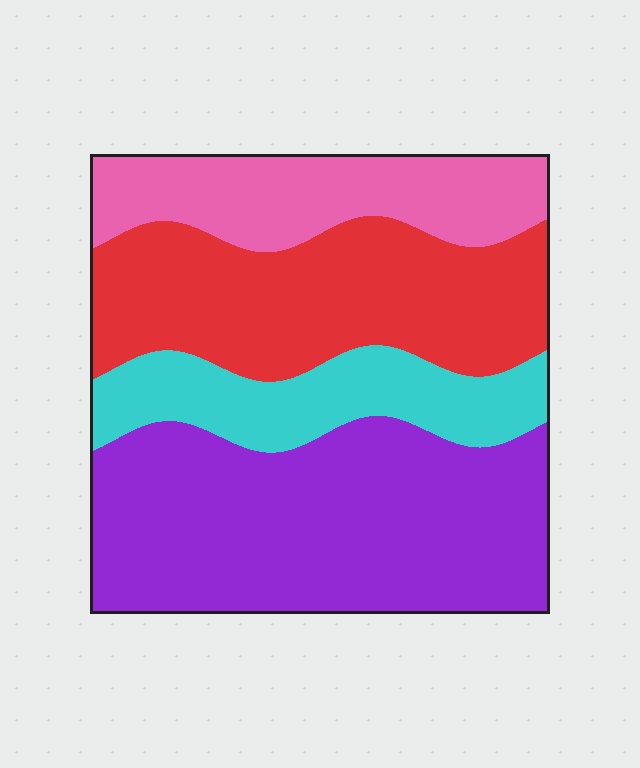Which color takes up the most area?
Purple, at roughly 40%.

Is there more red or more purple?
Purple.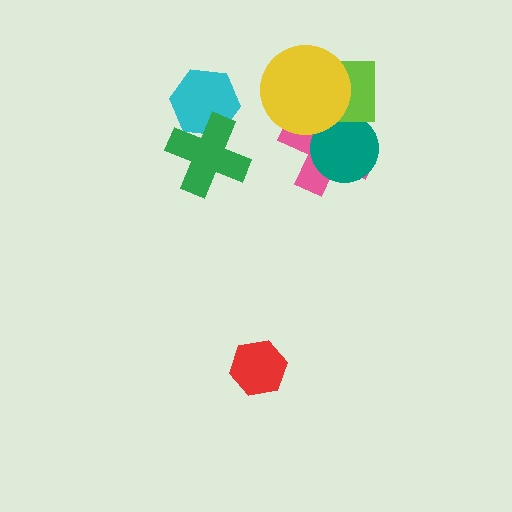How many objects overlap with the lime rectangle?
3 objects overlap with the lime rectangle.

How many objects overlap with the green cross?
1 object overlaps with the green cross.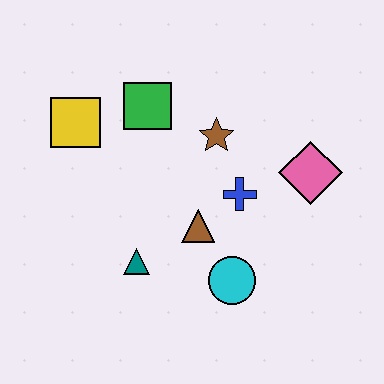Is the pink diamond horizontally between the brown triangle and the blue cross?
No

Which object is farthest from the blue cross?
The yellow square is farthest from the blue cross.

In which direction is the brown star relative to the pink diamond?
The brown star is to the left of the pink diamond.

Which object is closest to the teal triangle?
The brown triangle is closest to the teal triangle.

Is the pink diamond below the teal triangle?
No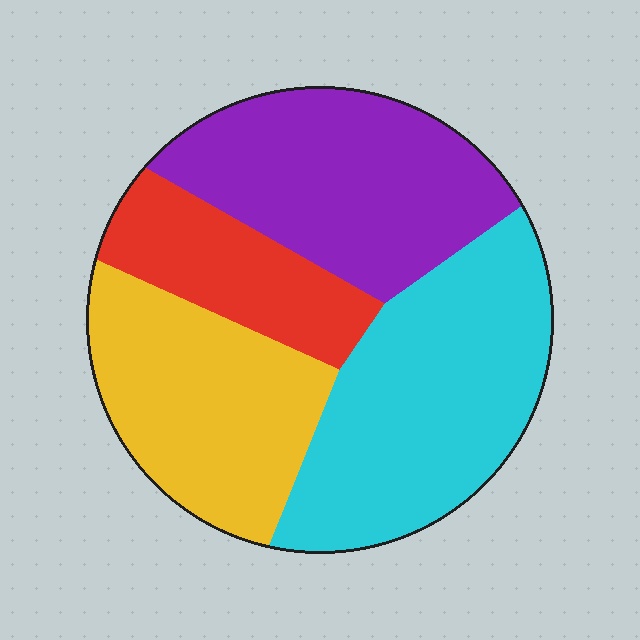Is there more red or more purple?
Purple.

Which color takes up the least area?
Red, at roughly 15%.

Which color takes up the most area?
Cyan, at roughly 30%.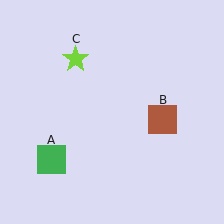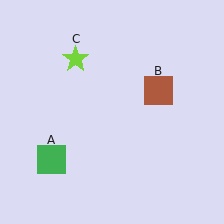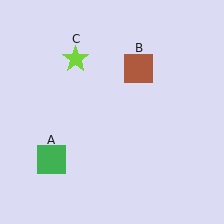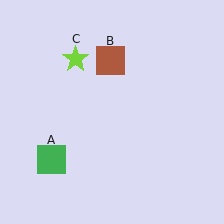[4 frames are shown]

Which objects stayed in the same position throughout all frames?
Green square (object A) and lime star (object C) remained stationary.